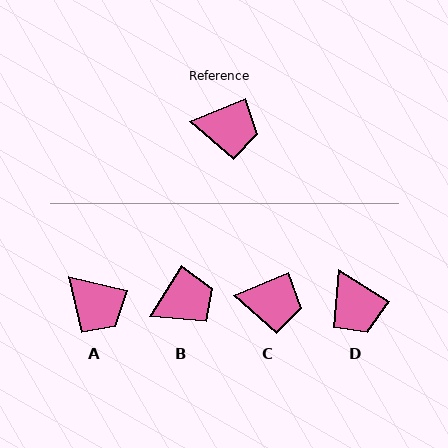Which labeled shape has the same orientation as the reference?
C.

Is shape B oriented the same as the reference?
No, it is off by about 35 degrees.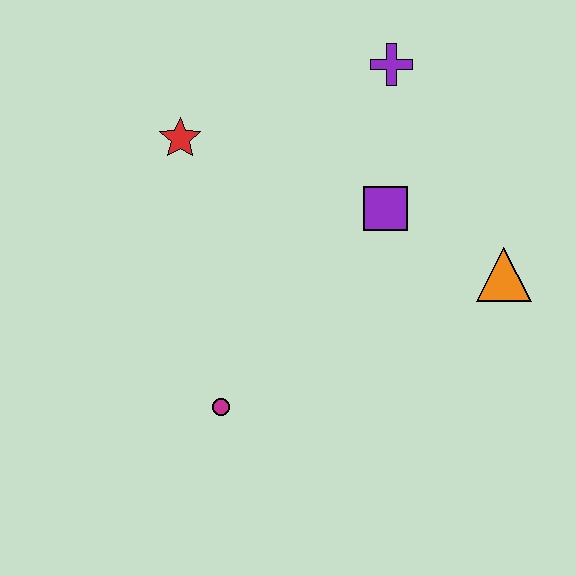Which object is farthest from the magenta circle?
The purple cross is farthest from the magenta circle.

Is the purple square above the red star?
No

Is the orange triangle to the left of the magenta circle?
No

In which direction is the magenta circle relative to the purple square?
The magenta circle is below the purple square.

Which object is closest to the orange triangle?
The purple square is closest to the orange triangle.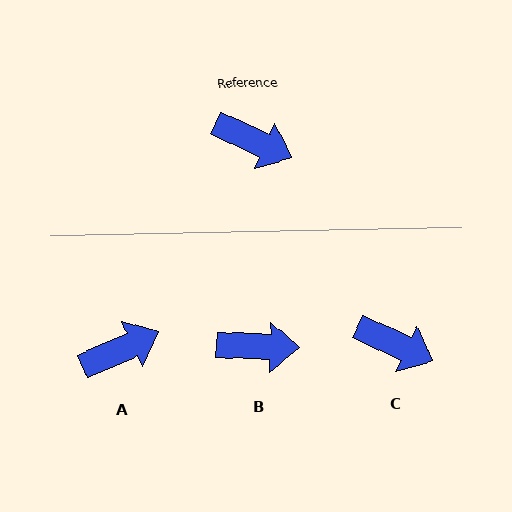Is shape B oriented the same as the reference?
No, it is off by about 23 degrees.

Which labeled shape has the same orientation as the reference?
C.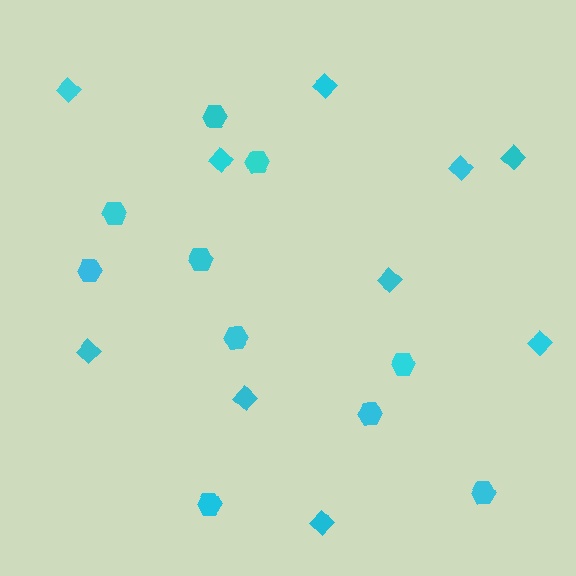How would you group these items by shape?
There are 2 groups: one group of diamonds (10) and one group of hexagons (10).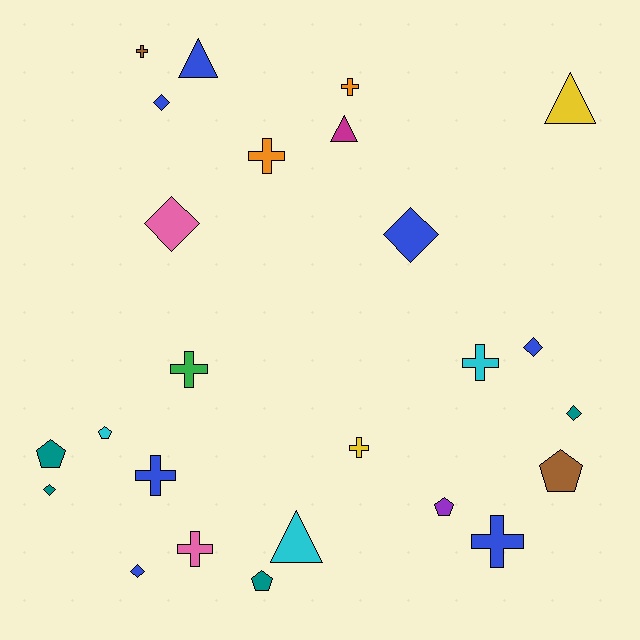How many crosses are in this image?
There are 9 crosses.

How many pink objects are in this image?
There are 2 pink objects.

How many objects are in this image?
There are 25 objects.